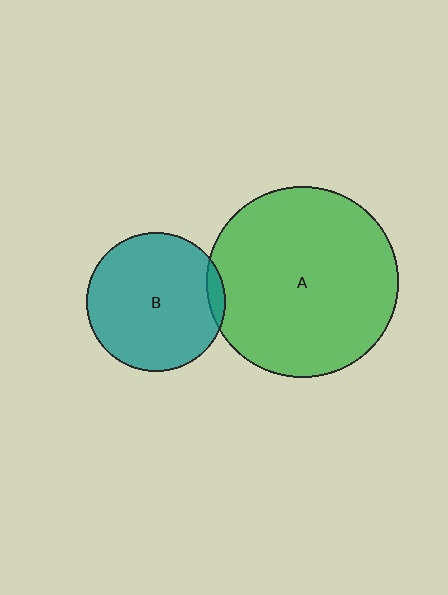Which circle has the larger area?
Circle A (green).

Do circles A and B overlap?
Yes.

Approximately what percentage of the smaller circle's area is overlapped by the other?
Approximately 5%.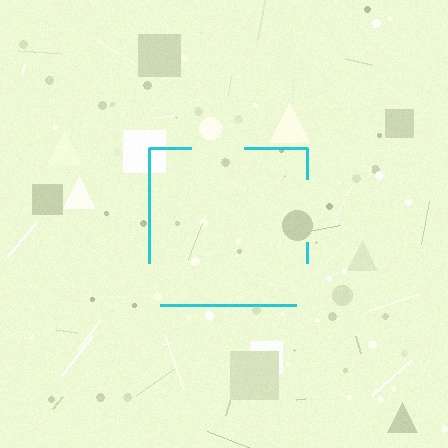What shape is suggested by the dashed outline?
The dashed outline suggests a square.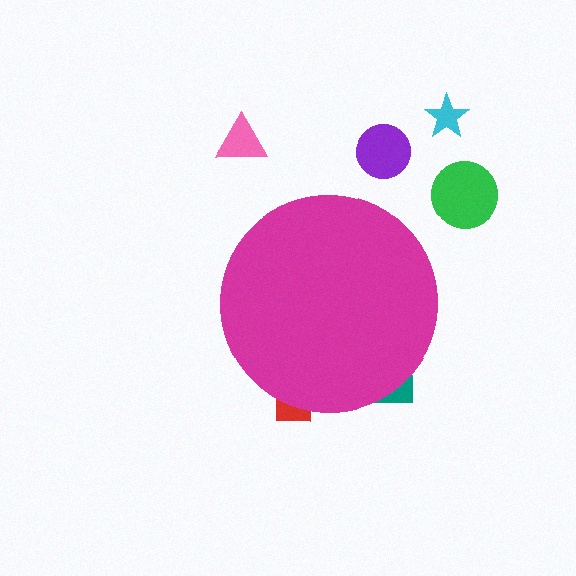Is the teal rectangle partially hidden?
Yes, the teal rectangle is partially hidden behind the magenta circle.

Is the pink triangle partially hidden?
No, the pink triangle is fully visible.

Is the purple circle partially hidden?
No, the purple circle is fully visible.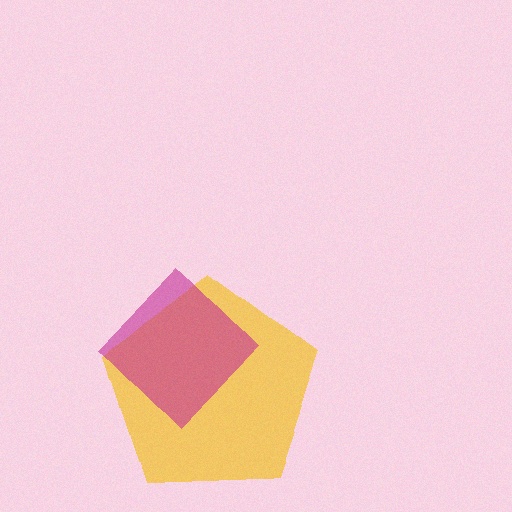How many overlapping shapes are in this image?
There are 2 overlapping shapes in the image.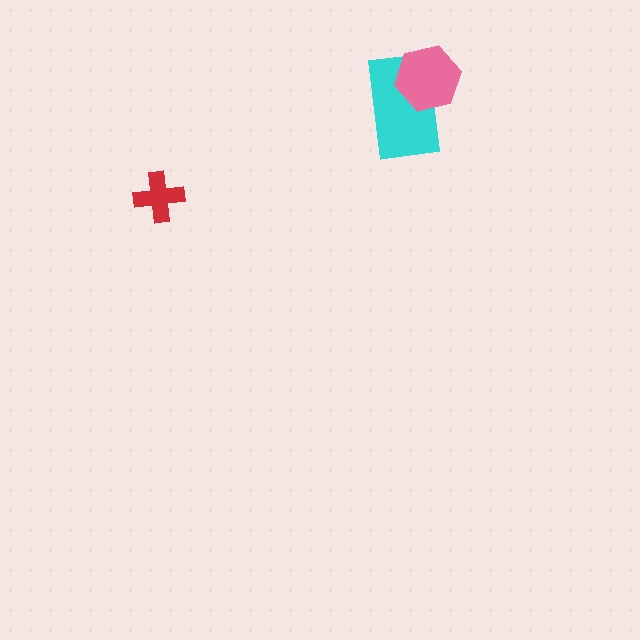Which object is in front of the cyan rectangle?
The pink hexagon is in front of the cyan rectangle.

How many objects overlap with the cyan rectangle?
1 object overlaps with the cyan rectangle.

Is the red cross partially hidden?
No, no other shape covers it.